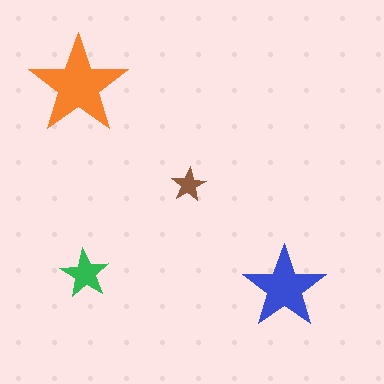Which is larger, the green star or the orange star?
The orange one.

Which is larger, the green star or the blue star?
The blue one.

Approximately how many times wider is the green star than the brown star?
About 1.5 times wider.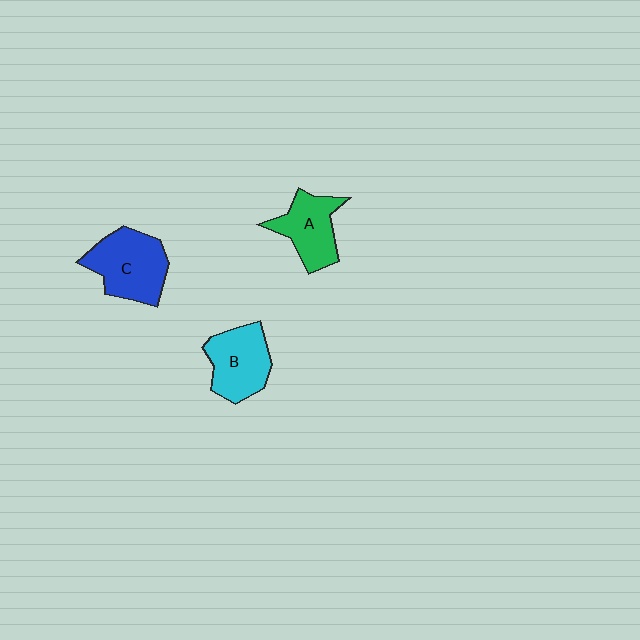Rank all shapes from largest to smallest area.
From largest to smallest: C (blue), B (cyan), A (green).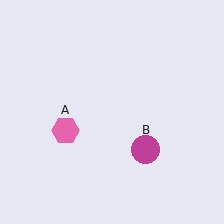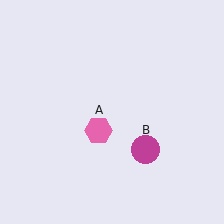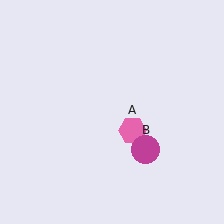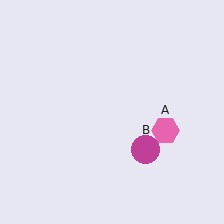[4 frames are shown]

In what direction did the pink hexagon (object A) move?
The pink hexagon (object A) moved right.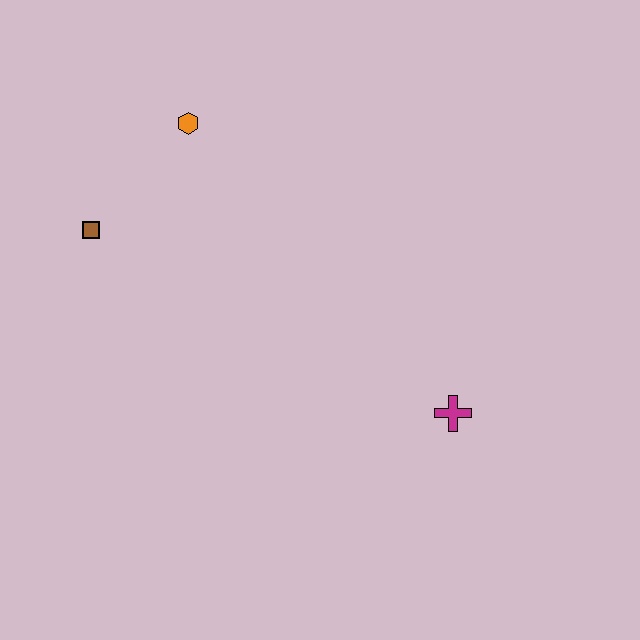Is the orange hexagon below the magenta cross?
No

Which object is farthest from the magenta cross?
The brown square is farthest from the magenta cross.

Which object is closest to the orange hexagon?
The brown square is closest to the orange hexagon.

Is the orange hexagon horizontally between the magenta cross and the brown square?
Yes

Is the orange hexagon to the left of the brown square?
No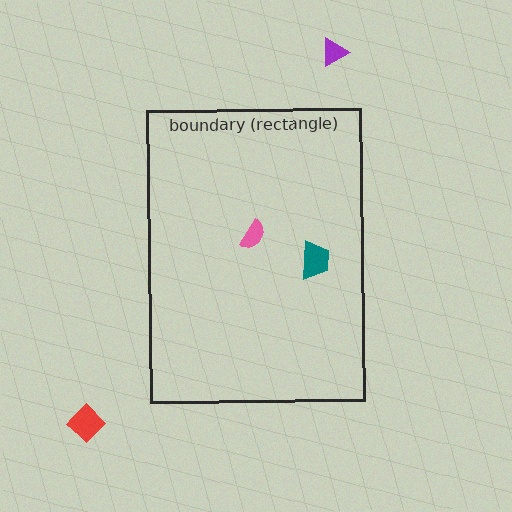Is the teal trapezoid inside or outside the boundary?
Inside.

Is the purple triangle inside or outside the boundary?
Outside.